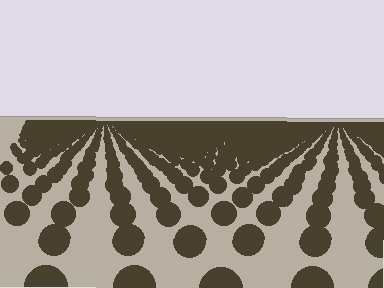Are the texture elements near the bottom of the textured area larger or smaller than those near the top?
Larger. Near the bottom, elements are closer to the viewer and appear at a bigger on-screen size.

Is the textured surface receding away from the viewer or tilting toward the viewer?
The surface is receding away from the viewer. Texture elements get smaller and denser toward the top.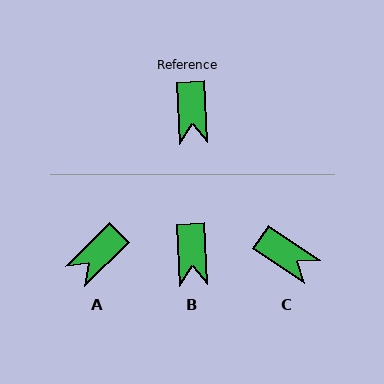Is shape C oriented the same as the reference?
No, it is off by about 53 degrees.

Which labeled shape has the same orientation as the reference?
B.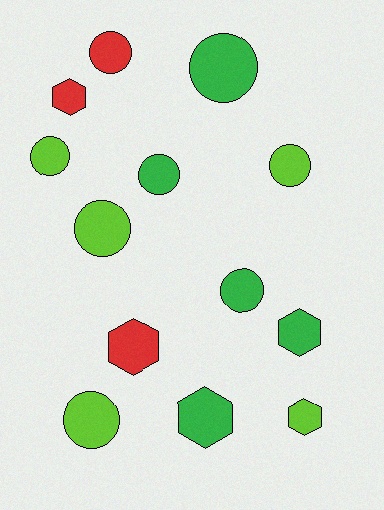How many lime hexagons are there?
There is 1 lime hexagon.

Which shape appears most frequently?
Circle, with 8 objects.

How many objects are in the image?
There are 13 objects.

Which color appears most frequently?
Lime, with 5 objects.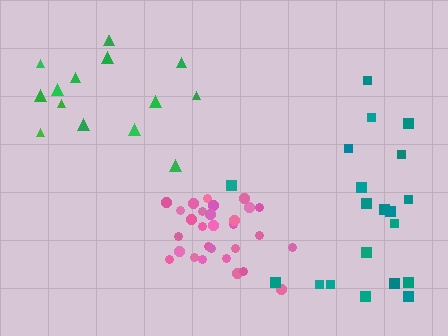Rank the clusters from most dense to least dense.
pink, teal, green.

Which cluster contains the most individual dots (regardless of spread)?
Pink (29).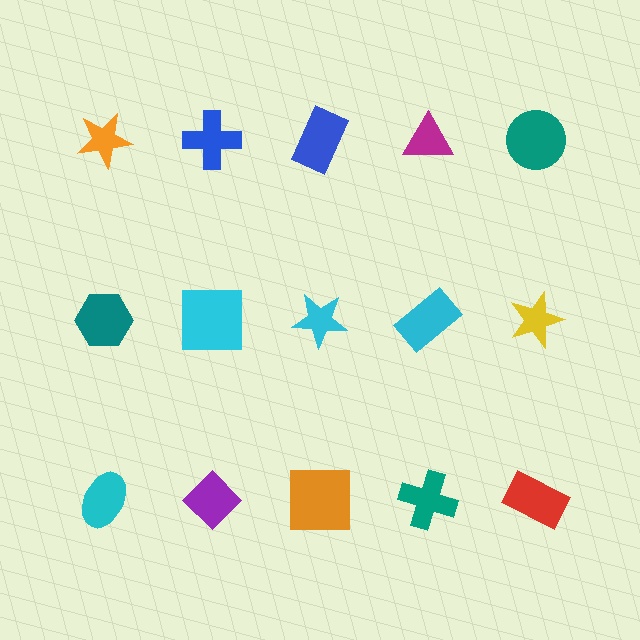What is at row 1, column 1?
An orange star.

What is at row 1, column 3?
A blue rectangle.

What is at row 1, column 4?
A magenta triangle.